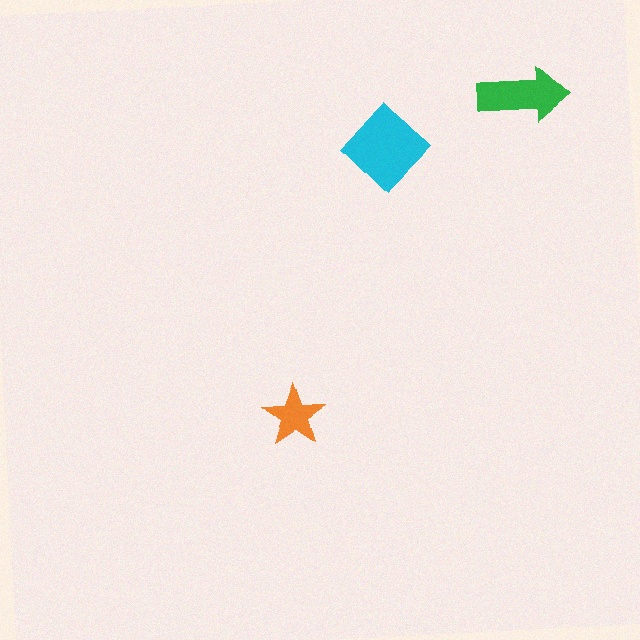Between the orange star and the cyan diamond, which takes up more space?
The cyan diamond.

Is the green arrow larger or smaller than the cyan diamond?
Smaller.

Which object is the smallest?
The orange star.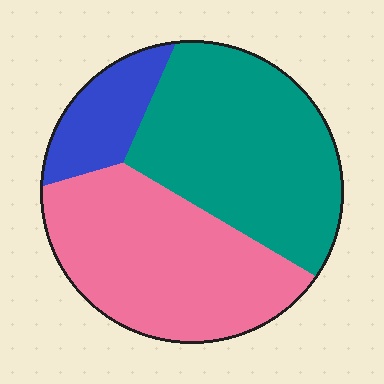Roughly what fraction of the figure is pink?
Pink takes up about two fifths (2/5) of the figure.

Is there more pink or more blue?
Pink.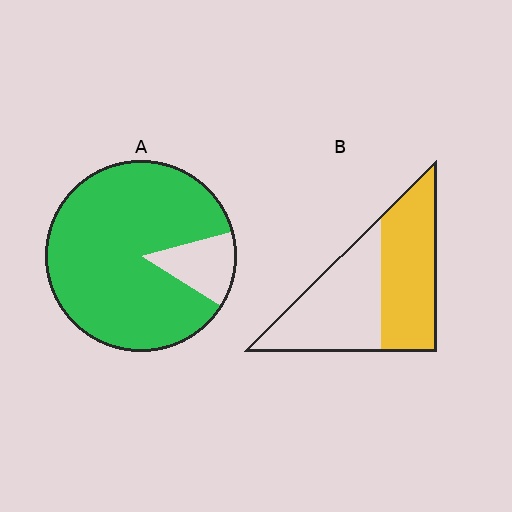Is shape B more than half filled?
Roughly half.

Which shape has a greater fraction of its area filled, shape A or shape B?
Shape A.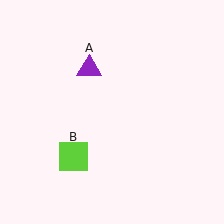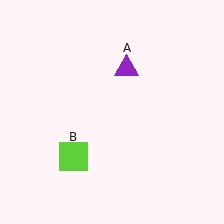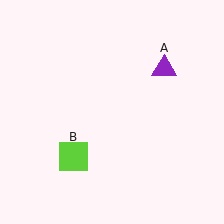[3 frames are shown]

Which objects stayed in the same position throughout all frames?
Lime square (object B) remained stationary.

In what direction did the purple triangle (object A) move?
The purple triangle (object A) moved right.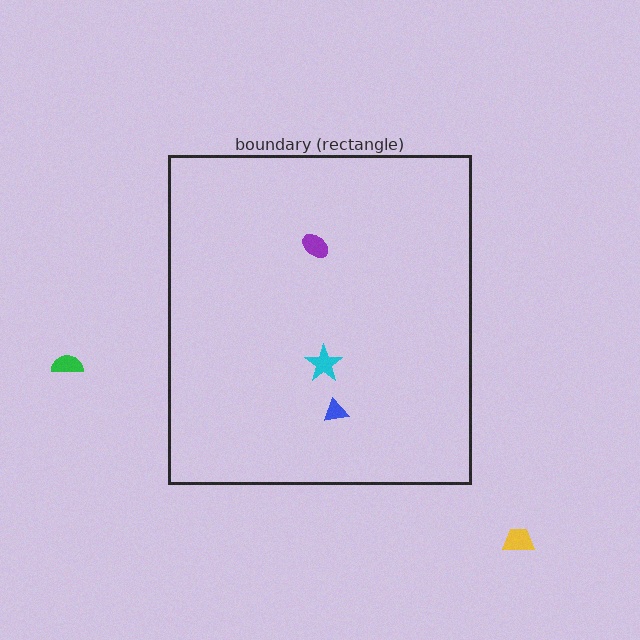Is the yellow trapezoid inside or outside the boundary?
Outside.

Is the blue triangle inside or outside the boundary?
Inside.